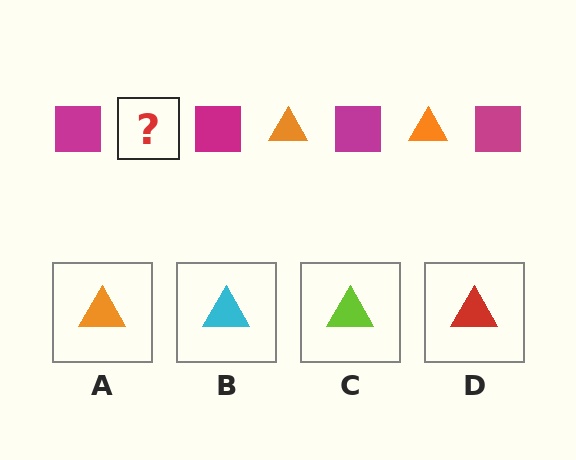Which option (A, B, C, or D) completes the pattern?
A.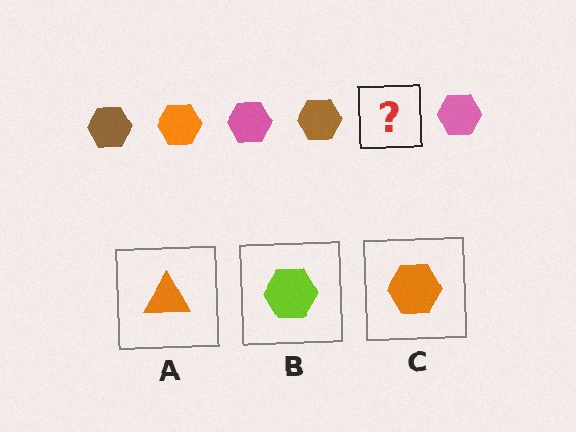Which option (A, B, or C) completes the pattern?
C.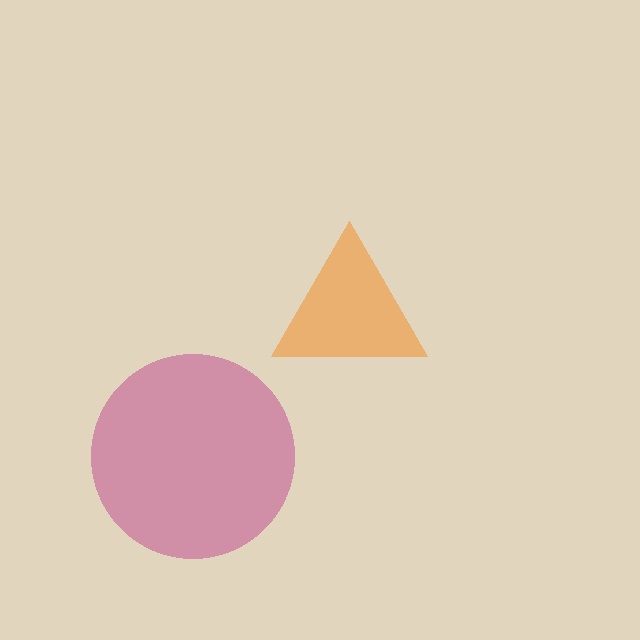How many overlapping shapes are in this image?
There are 2 overlapping shapes in the image.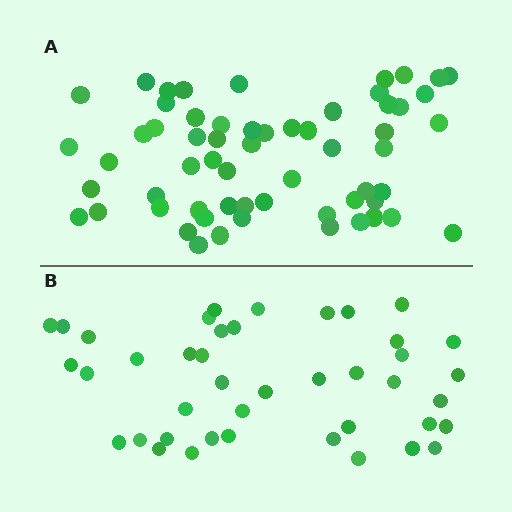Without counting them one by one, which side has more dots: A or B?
Region A (the top region) has more dots.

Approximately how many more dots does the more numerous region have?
Region A has approximately 20 more dots than region B.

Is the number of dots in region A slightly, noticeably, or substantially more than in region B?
Region A has noticeably more, but not dramatically so. The ratio is roughly 1.4 to 1.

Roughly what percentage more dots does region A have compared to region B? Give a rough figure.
About 45% more.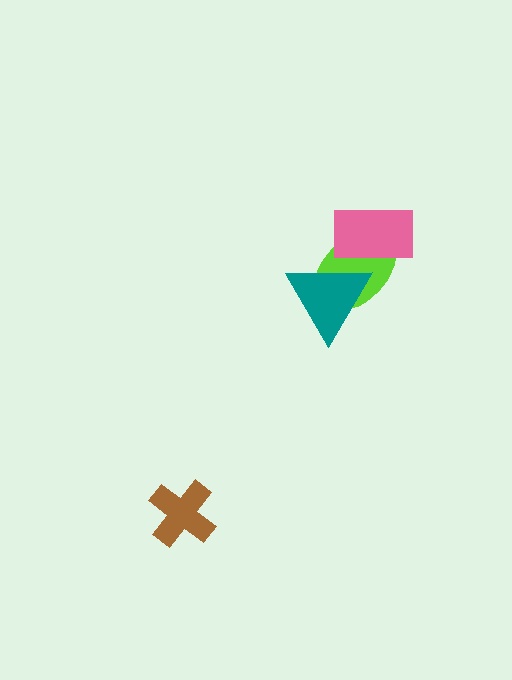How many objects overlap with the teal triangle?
2 objects overlap with the teal triangle.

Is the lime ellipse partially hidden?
Yes, it is partially covered by another shape.